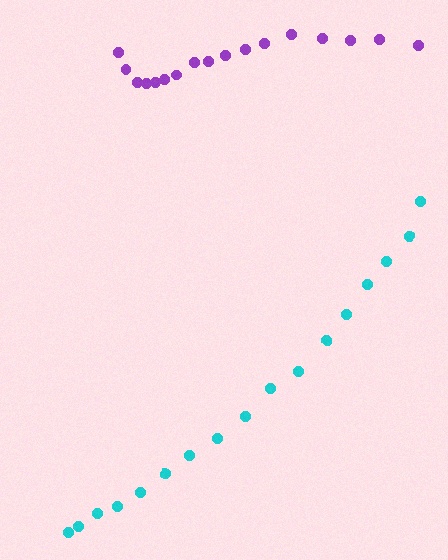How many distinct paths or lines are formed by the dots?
There are 2 distinct paths.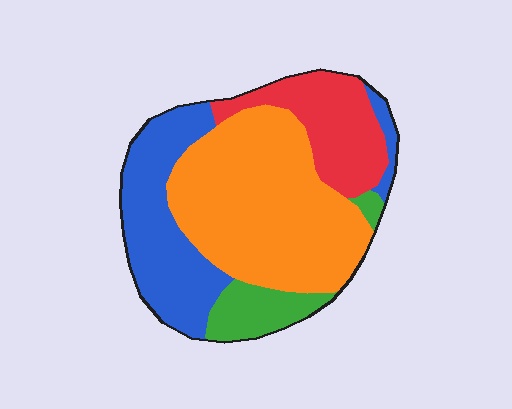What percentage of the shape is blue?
Blue takes up about one quarter (1/4) of the shape.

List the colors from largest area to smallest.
From largest to smallest: orange, blue, red, green.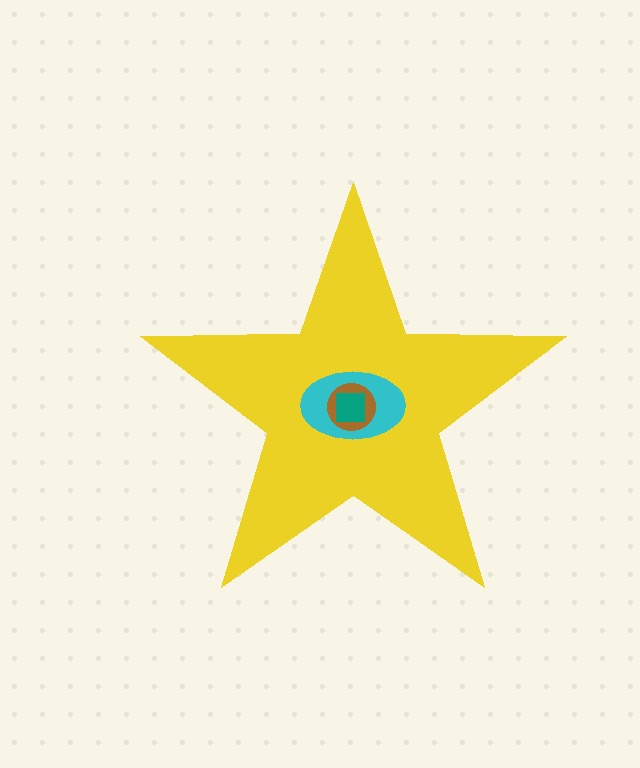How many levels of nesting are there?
4.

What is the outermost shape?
The yellow star.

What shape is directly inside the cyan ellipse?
The brown circle.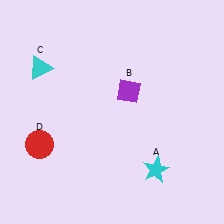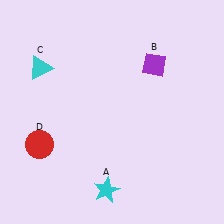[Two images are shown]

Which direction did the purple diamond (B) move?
The purple diamond (B) moved up.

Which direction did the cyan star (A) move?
The cyan star (A) moved left.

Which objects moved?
The objects that moved are: the cyan star (A), the purple diamond (B).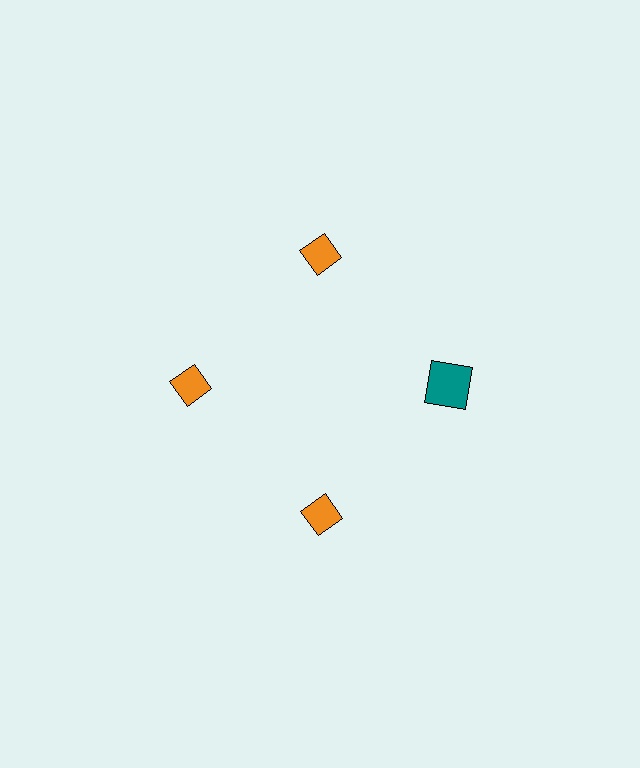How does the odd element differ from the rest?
It differs in both color (teal instead of orange) and shape (square instead of diamond).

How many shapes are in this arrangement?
There are 4 shapes arranged in a ring pattern.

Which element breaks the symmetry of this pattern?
The teal square at roughly the 3 o'clock position breaks the symmetry. All other shapes are orange diamonds.